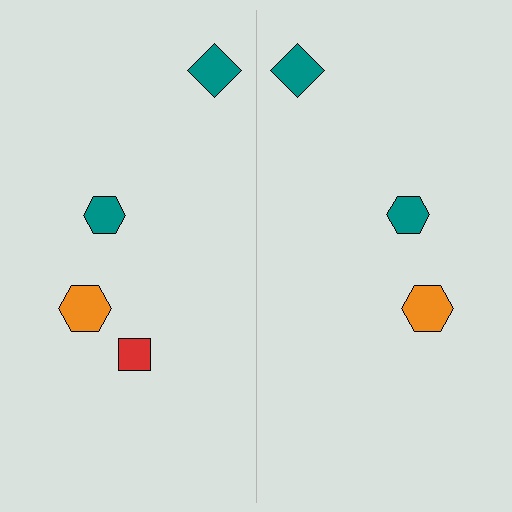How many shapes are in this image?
There are 7 shapes in this image.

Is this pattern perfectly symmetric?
No, the pattern is not perfectly symmetric. A red square is missing from the right side.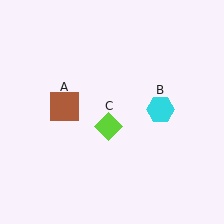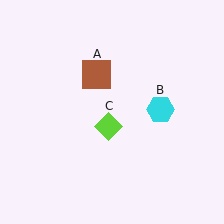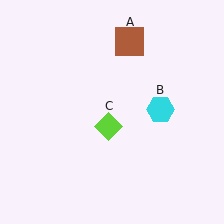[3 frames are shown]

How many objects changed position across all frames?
1 object changed position: brown square (object A).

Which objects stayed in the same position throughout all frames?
Cyan hexagon (object B) and lime diamond (object C) remained stationary.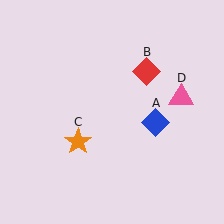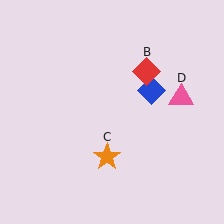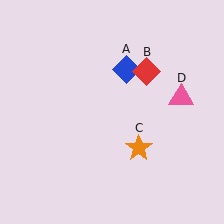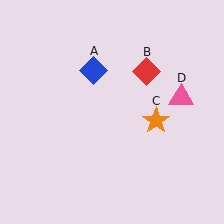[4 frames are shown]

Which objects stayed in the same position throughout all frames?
Red diamond (object B) and pink triangle (object D) remained stationary.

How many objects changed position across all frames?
2 objects changed position: blue diamond (object A), orange star (object C).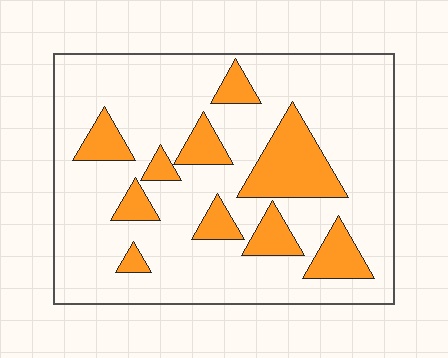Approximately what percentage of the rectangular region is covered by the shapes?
Approximately 20%.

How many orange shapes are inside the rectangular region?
10.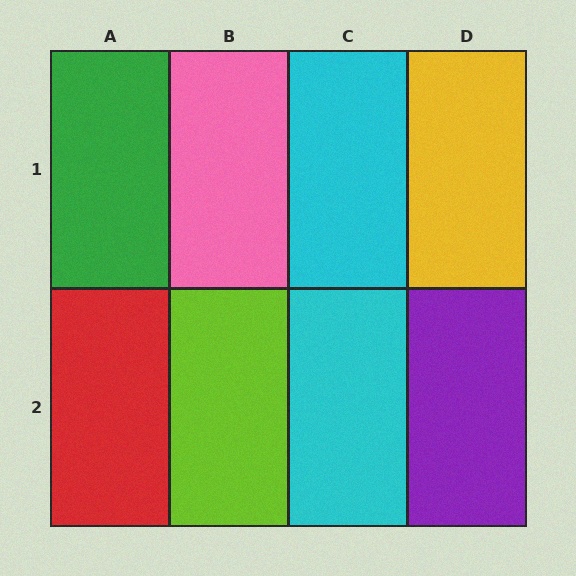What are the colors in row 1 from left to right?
Green, pink, cyan, yellow.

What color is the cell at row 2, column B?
Lime.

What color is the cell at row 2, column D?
Purple.